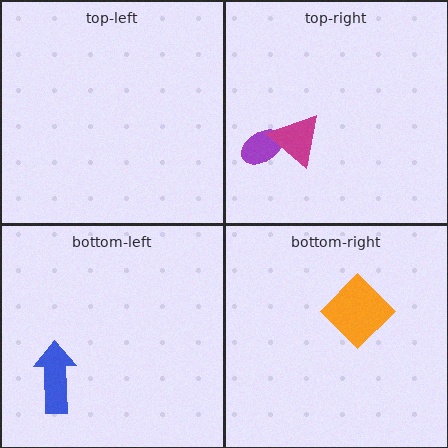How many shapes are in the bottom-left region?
1.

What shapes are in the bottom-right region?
The orange diamond.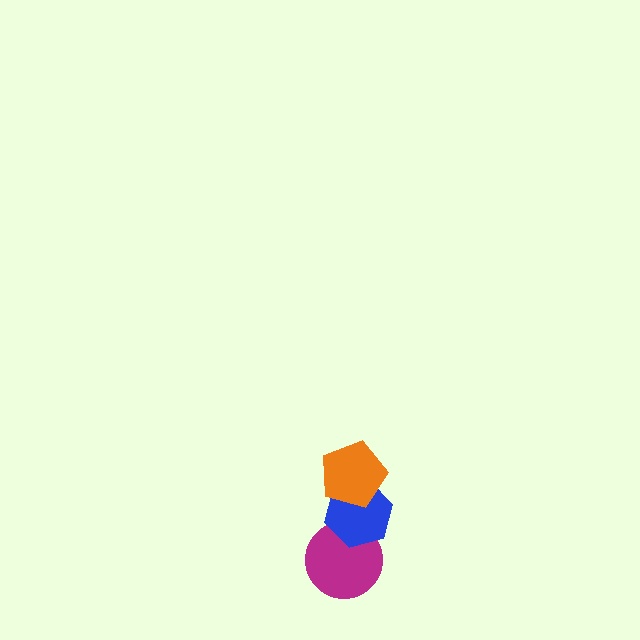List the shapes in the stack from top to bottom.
From top to bottom: the orange pentagon, the blue hexagon, the magenta circle.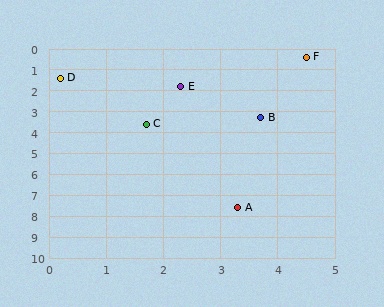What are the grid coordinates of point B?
Point B is at approximately (3.7, 3.3).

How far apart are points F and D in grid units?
Points F and D are about 4.4 grid units apart.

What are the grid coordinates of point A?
Point A is at approximately (3.3, 7.6).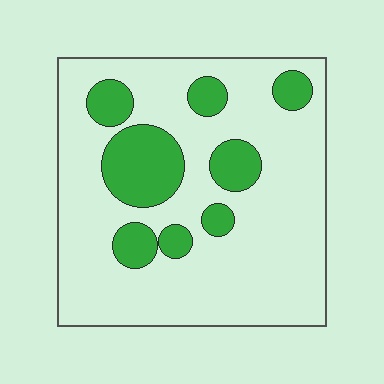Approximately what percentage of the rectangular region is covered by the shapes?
Approximately 20%.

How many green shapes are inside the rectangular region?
8.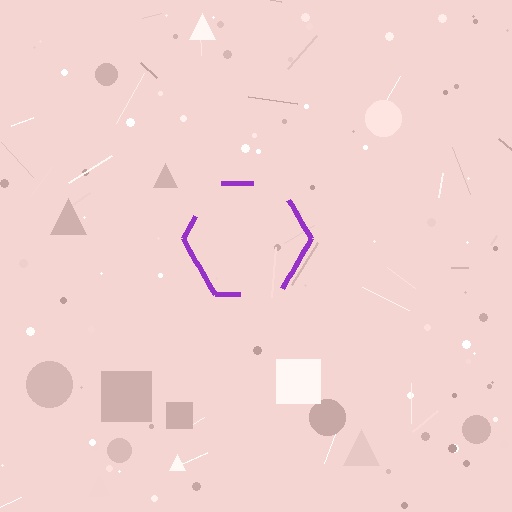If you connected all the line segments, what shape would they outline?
They would outline a hexagon.